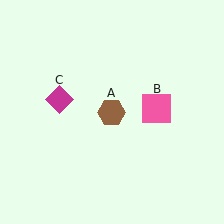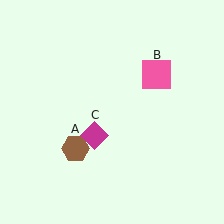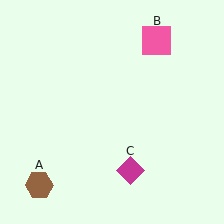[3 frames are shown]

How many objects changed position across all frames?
3 objects changed position: brown hexagon (object A), pink square (object B), magenta diamond (object C).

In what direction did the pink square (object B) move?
The pink square (object B) moved up.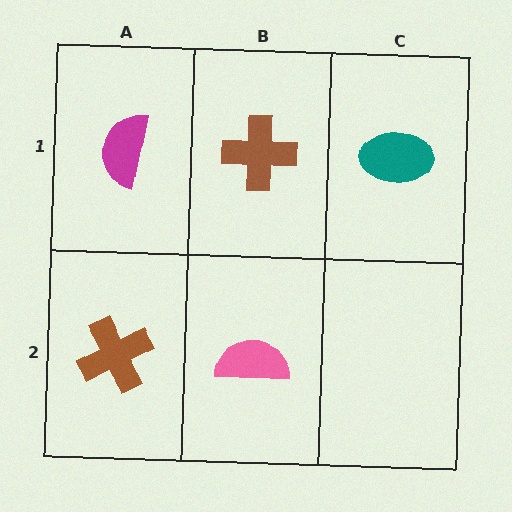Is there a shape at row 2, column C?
No, that cell is empty.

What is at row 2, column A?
A brown cross.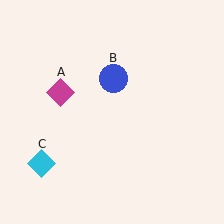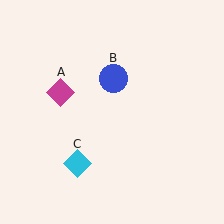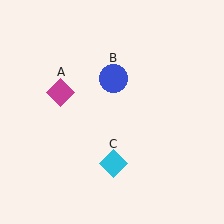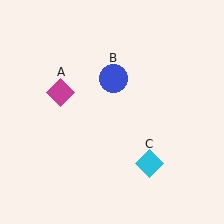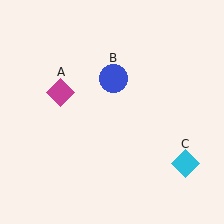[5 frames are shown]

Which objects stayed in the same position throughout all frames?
Magenta diamond (object A) and blue circle (object B) remained stationary.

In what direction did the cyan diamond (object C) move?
The cyan diamond (object C) moved right.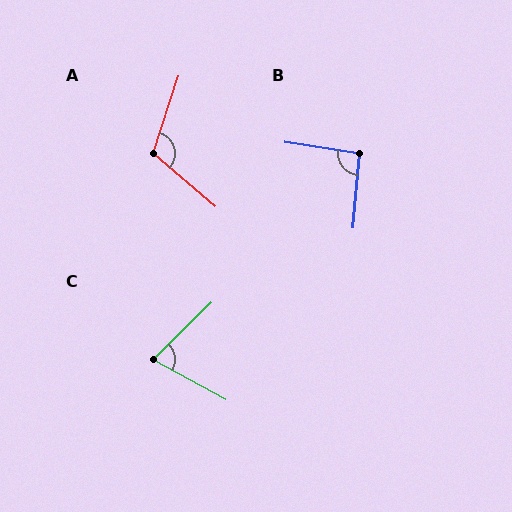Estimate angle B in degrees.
Approximately 94 degrees.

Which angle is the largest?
A, at approximately 112 degrees.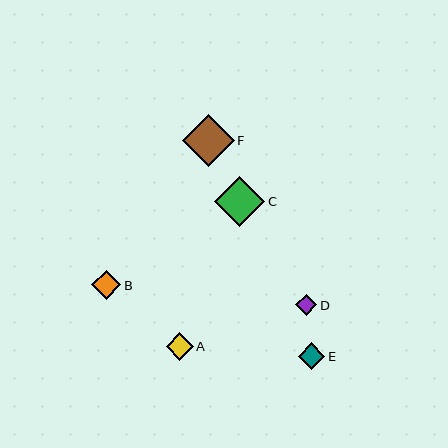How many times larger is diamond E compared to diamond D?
Diamond E is approximately 1.3 times the size of diamond D.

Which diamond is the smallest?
Diamond D is the smallest with a size of approximately 21 pixels.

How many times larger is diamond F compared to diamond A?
Diamond F is approximately 1.9 times the size of diamond A.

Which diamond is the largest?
Diamond F is the largest with a size of approximately 51 pixels.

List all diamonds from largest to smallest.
From largest to smallest: F, C, B, A, E, D.